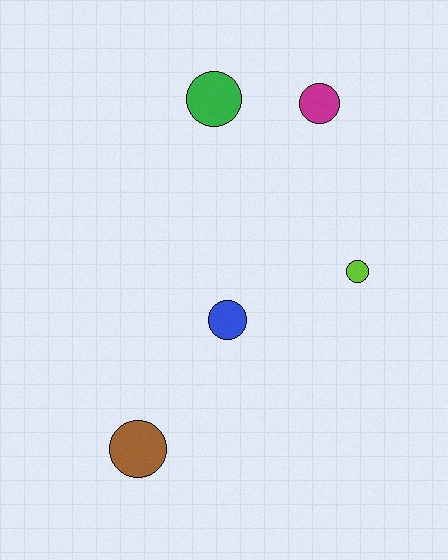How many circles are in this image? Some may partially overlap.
There are 5 circles.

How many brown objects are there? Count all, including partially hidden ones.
There is 1 brown object.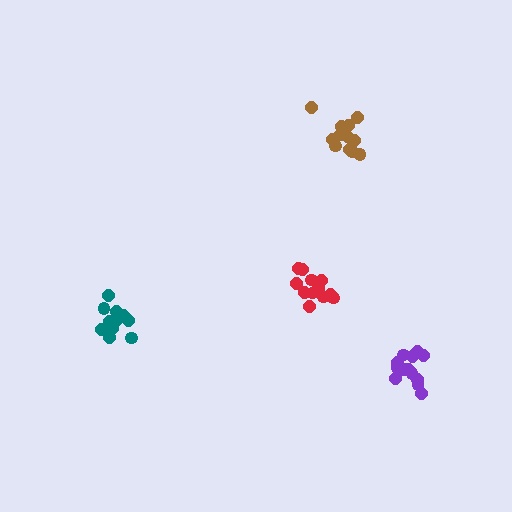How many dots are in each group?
Group 1: 13 dots, Group 2: 14 dots, Group 3: 11 dots, Group 4: 12 dots (50 total).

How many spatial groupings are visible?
There are 4 spatial groupings.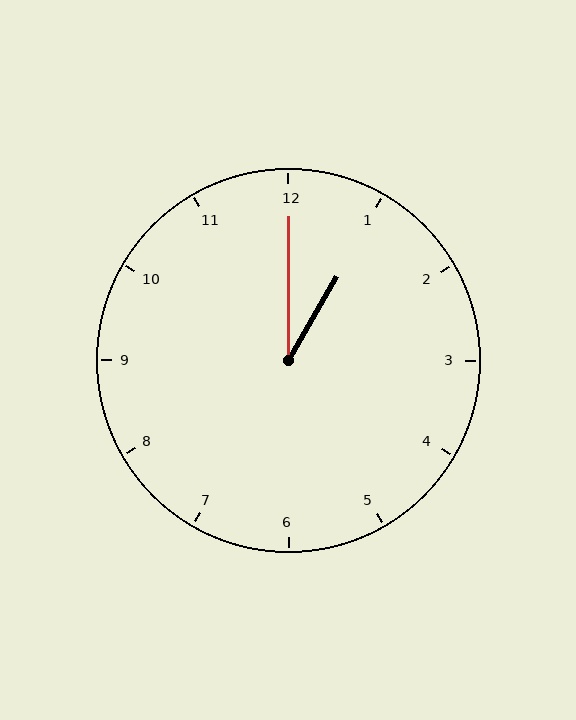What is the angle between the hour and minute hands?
Approximately 30 degrees.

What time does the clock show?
1:00.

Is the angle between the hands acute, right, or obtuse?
It is acute.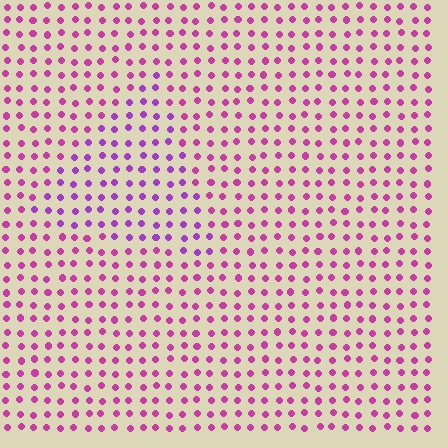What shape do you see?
I see a triangle.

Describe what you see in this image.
The image is filled with small magenta elements in a uniform arrangement. A triangle-shaped region is visible where the elements are tinted to a slightly different hue, forming a subtle color boundary.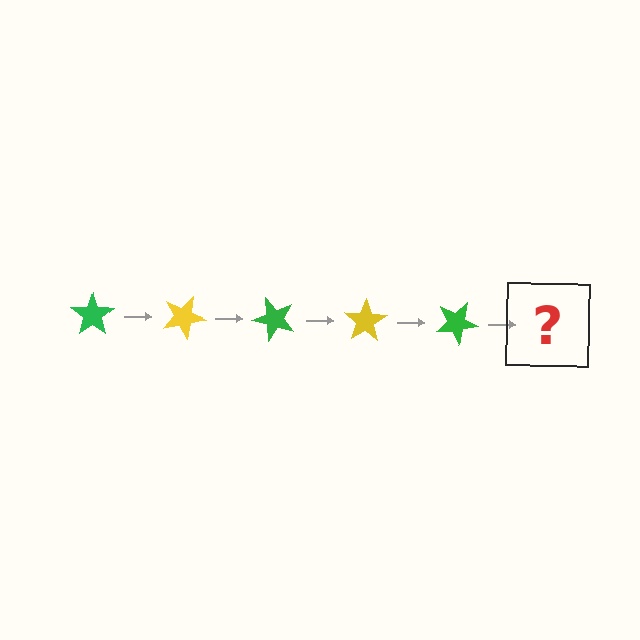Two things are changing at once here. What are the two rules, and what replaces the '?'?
The two rules are that it rotates 25 degrees each step and the color cycles through green and yellow. The '?' should be a yellow star, rotated 125 degrees from the start.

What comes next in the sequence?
The next element should be a yellow star, rotated 125 degrees from the start.